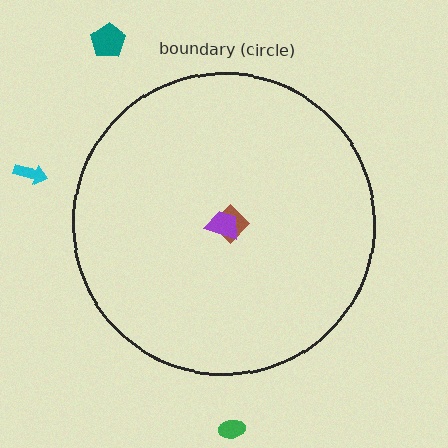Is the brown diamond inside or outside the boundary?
Inside.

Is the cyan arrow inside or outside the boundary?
Outside.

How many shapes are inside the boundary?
2 inside, 3 outside.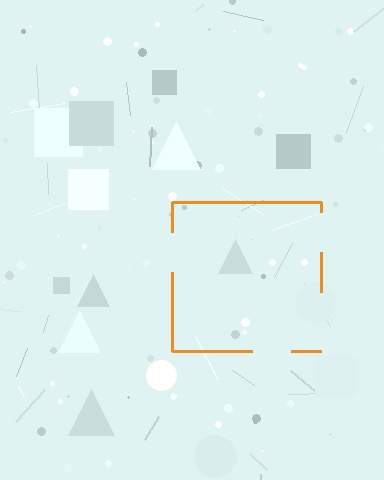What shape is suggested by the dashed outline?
The dashed outline suggests a square.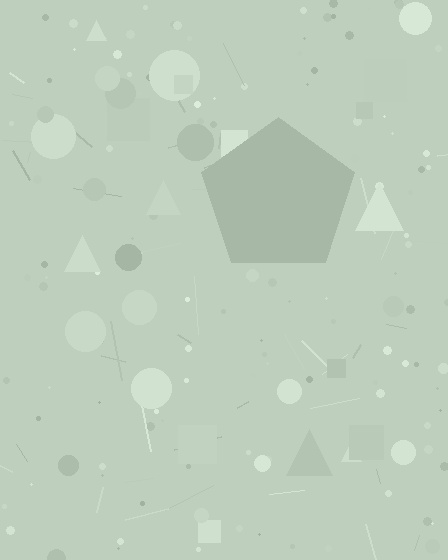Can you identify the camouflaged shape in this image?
The camouflaged shape is a pentagon.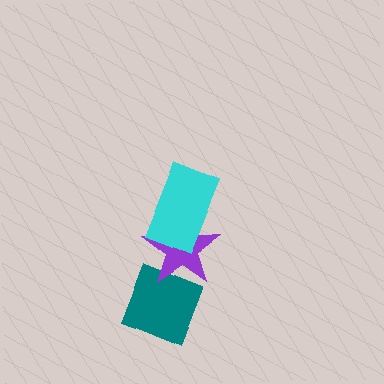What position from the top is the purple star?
The purple star is 2nd from the top.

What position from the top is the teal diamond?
The teal diamond is 3rd from the top.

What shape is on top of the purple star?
The cyan rectangle is on top of the purple star.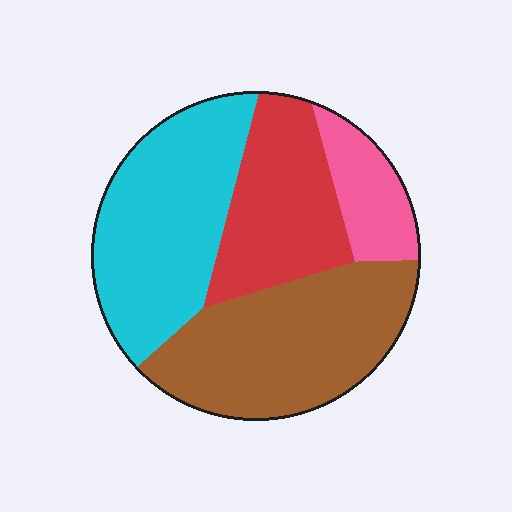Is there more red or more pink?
Red.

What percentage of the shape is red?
Red covers 22% of the shape.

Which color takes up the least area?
Pink, at roughly 10%.